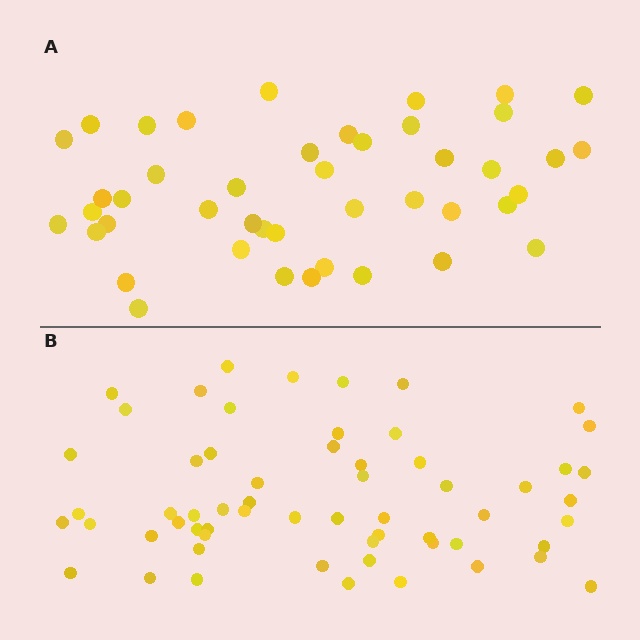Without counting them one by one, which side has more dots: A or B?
Region B (the bottom region) has more dots.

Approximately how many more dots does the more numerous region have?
Region B has approximately 15 more dots than region A.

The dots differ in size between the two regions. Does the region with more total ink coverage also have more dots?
No. Region A has more total ink coverage because its dots are larger, but region B actually contains more individual dots. Total area can be misleading — the number of items is what matters here.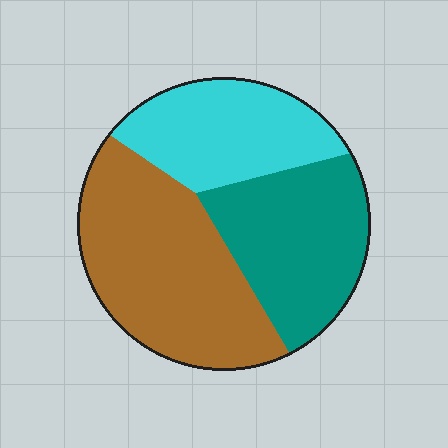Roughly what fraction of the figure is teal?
Teal covers 31% of the figure.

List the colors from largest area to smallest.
From largest to smallest: brown, teal, cyan.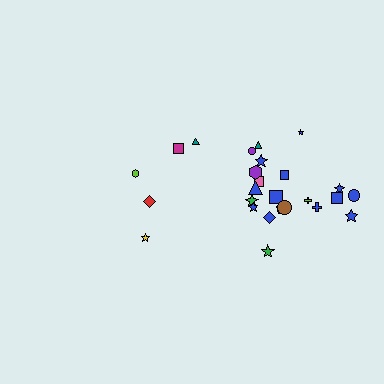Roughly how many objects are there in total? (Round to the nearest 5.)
Roughly 25 objects in total.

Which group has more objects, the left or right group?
The right group.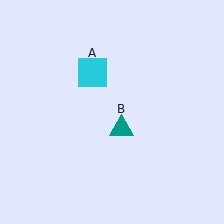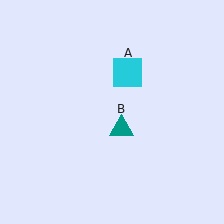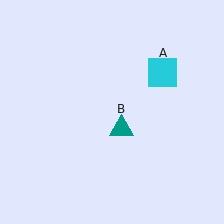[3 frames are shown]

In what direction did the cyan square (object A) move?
The cyan square (object A) moved right.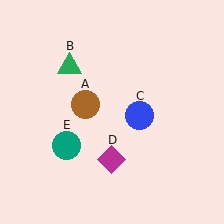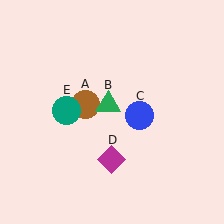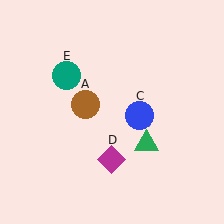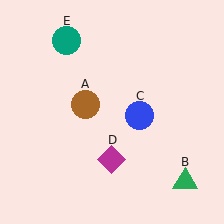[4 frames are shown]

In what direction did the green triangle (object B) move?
The green triangle (object B) moved down and to the right.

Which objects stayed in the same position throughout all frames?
Brown circle (object A) and blue circle (object C) and magenta diamond (object D) remained stationary.